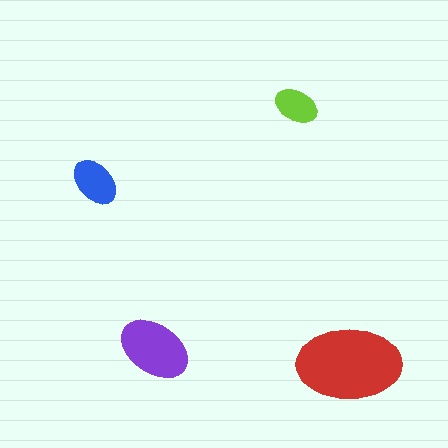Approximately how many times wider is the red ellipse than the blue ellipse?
About 2 times wider.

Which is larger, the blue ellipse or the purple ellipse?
The purple one.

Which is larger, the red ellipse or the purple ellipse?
The red one.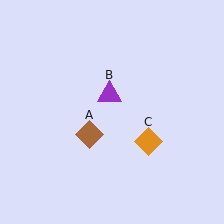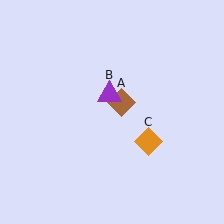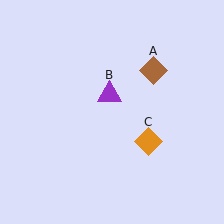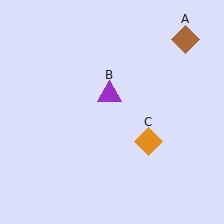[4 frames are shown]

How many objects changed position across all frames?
1 object changed position: brown diamond (object A).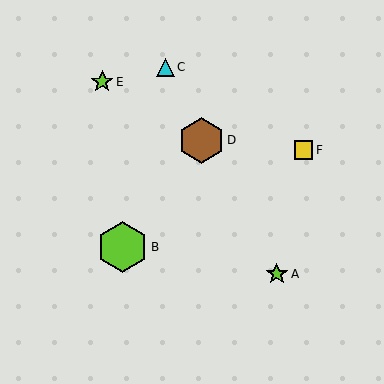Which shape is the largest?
The lime hexagon (labeled B) is the largest.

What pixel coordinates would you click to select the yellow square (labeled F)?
Click at (304, 150) to select the yellow square F.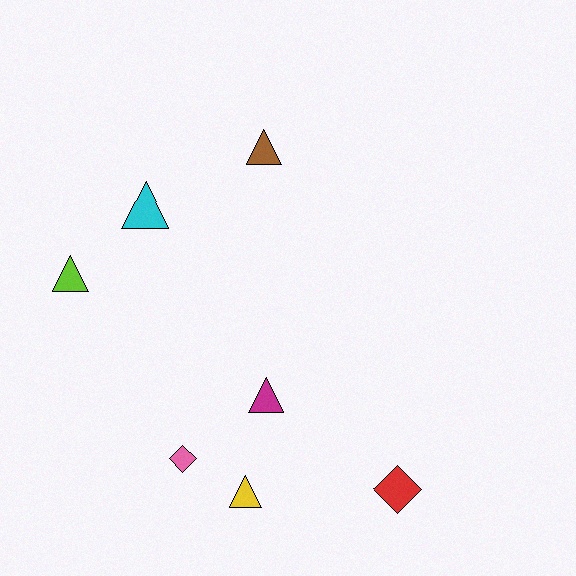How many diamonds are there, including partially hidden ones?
There are 2 diamonds.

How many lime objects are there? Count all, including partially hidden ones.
There is 1 lime object.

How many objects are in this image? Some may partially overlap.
There are 7 objects.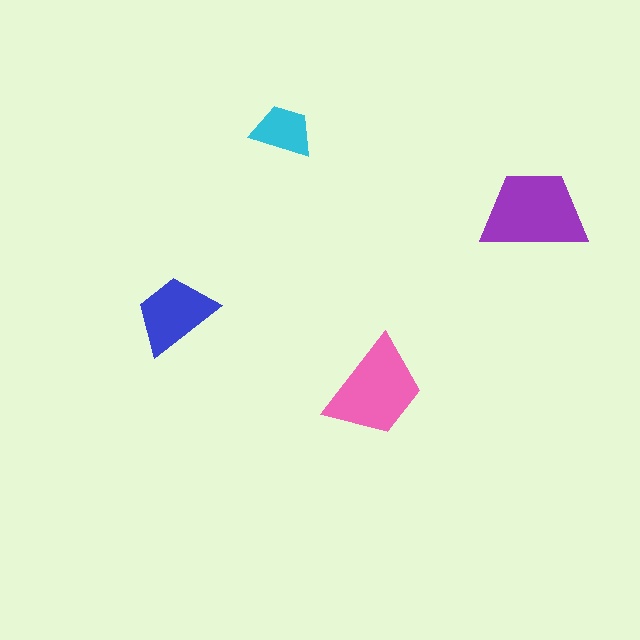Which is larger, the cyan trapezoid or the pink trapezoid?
The pink one.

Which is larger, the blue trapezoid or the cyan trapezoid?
The blue one.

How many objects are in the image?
There are 4 objects in the image.